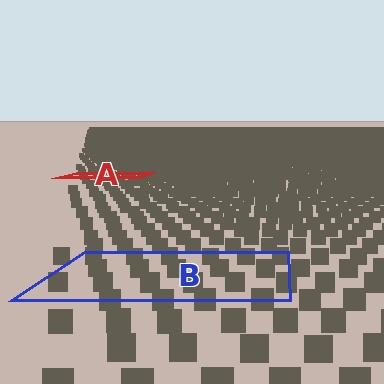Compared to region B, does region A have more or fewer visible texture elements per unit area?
Region A has more texture elements per unit area — they are packed more densely because it is farther away.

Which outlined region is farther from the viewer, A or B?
Region A is farther from the viewer — the texture elements inside it appear smaller and more densely packed.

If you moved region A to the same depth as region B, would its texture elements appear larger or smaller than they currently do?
They would appear larger. At a closer depth, the same texture elements are projected at a bigger on-screen size.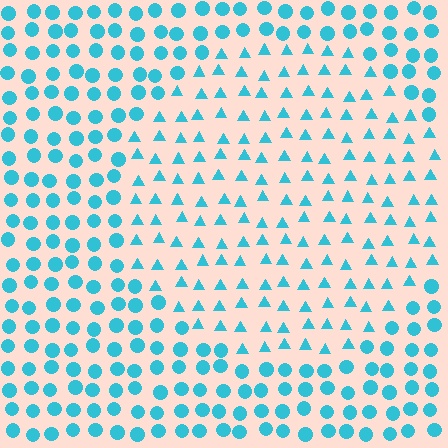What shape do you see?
I see a circle.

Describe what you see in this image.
The image is filled with small cyan elements arranged in a uniform grid. A circle-shaped region contains triangles, while the surrounding area contains circles. The boundary is defined purely by the change in element shape.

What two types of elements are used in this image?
The image uses triangles inside the circle region and circles outside it.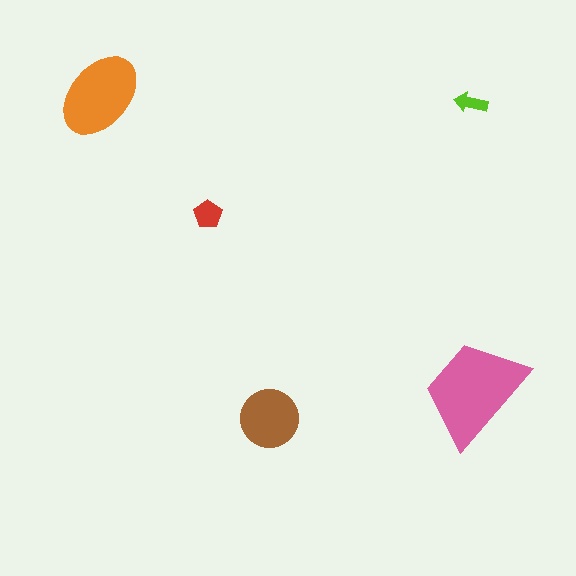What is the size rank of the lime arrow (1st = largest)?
5th.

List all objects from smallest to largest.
The lime arrow, the red pentagon, the brown circle, the orange ellipse, the pink trapezoid.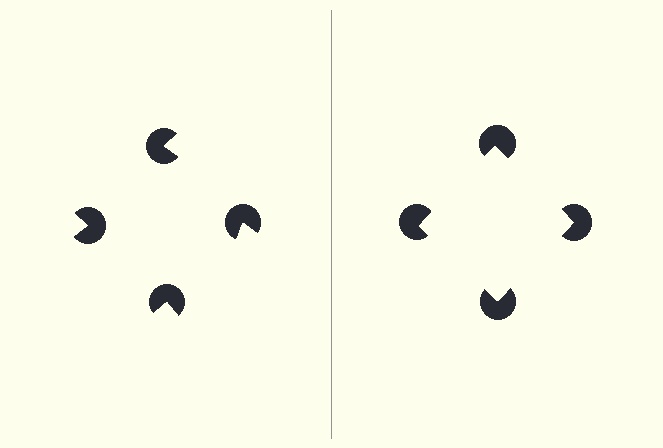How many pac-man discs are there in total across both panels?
8 — 4 on each side.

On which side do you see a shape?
An illusory square appears on the right side. On the left side the wedge cuts are rotated, so no coherent shape forms.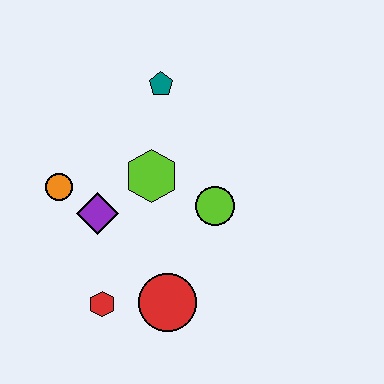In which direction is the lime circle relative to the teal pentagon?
The lime circle is below the teal pentagon.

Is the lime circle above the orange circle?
No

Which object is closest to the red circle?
The red hexagon is closest to the red circle.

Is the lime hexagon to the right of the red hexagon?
Yes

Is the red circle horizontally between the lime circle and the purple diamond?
Yes